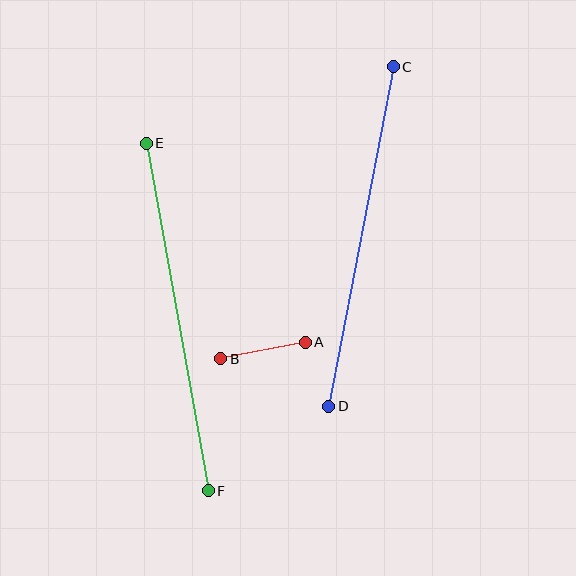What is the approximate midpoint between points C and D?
The midpoint is at approximately (361, 236) pixels.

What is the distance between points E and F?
The distance is approximately 353 pixels.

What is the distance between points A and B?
The distance is approximately 86 pixels.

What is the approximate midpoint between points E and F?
The midpoint is at approximately (177, 317) pixels.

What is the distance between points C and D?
The distance is approximately 346 pixels.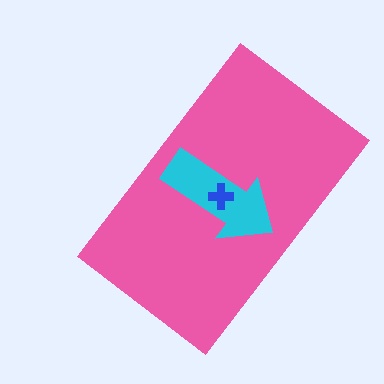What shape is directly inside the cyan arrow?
The blue cross.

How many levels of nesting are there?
3.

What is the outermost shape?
The pink rectangle.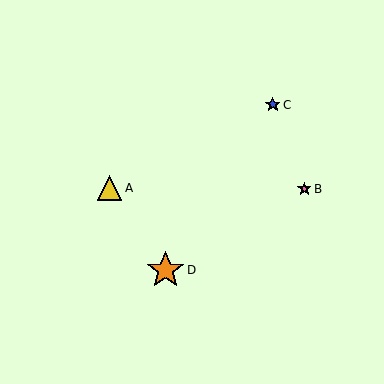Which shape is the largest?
The orange star (labeled D) is the largest.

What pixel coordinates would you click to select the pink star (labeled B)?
Click at (304, 189) to select the pink star B.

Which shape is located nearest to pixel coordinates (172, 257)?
The orange star (labeled D) at (166, 270) is nearest to that location.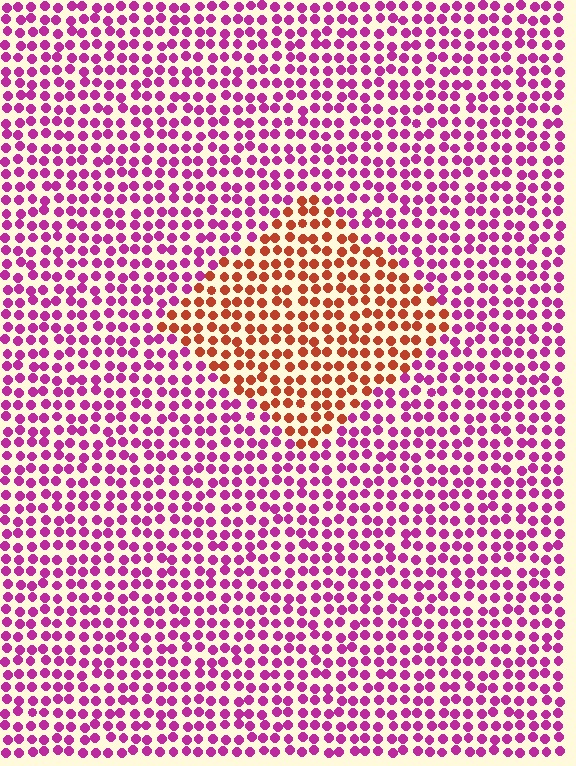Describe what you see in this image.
The image is filled with small magenta elements in a uniform arrangement. A diamond-shaped region is visible where the elements are tinted to a slightly different hue, forming a subtle color boundary.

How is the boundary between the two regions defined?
The boundary is defined purely by a slight shift in hue (about 57 degrees). Spacing, size, and orientation are identical on both sides.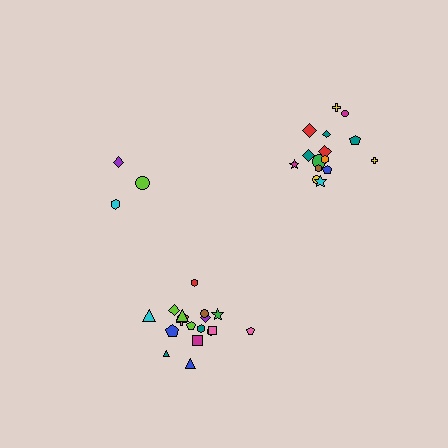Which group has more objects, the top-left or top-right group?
The top-right group.